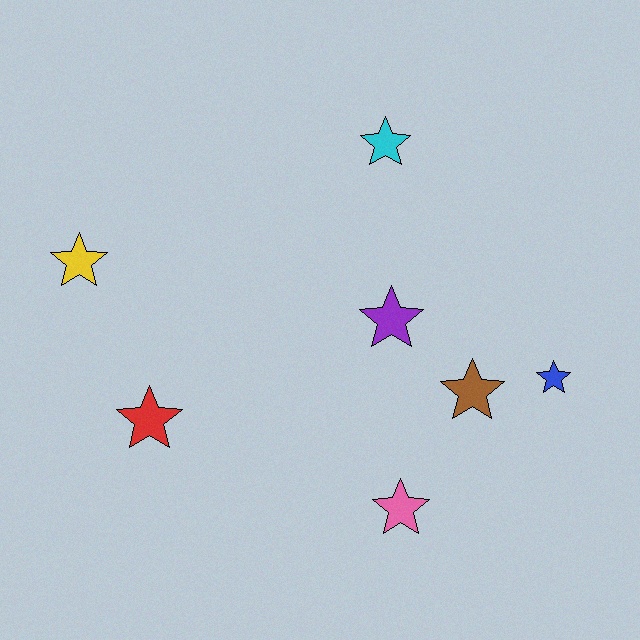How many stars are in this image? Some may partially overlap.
There are 7 stars.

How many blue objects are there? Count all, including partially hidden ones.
There is 1 blue object.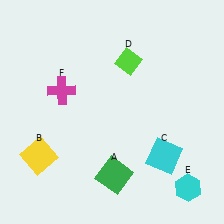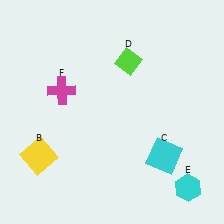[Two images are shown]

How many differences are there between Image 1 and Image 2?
There is 1 difference between the two images.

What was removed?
The green square (A) was removed in Image 2.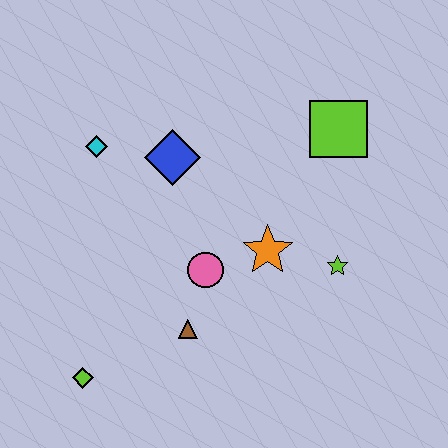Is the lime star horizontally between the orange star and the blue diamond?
No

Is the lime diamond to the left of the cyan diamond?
Yes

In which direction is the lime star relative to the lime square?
The lime star is below the lime square.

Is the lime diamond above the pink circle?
No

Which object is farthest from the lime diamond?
The lime square is farthest from the lime diamond.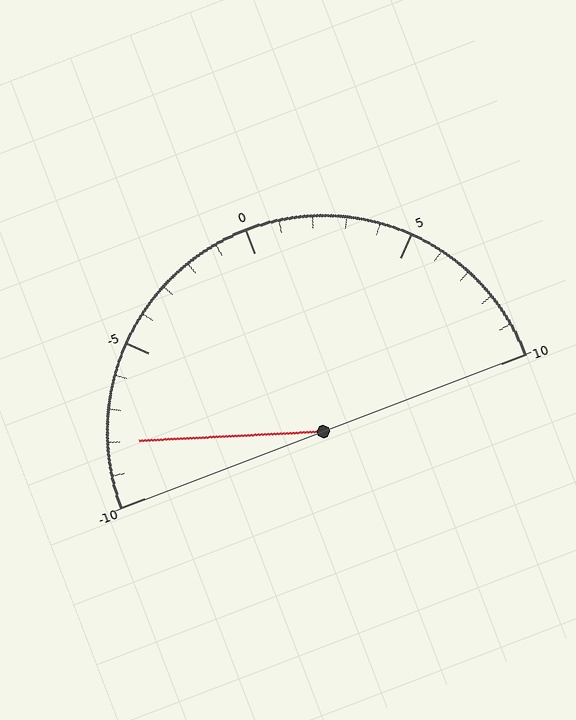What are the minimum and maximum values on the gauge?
The gauge ranges from -10 to 10.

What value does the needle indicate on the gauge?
The needle indicates approximately -8.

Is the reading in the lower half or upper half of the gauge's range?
The reading is in the lower half of the range (-10 to 10).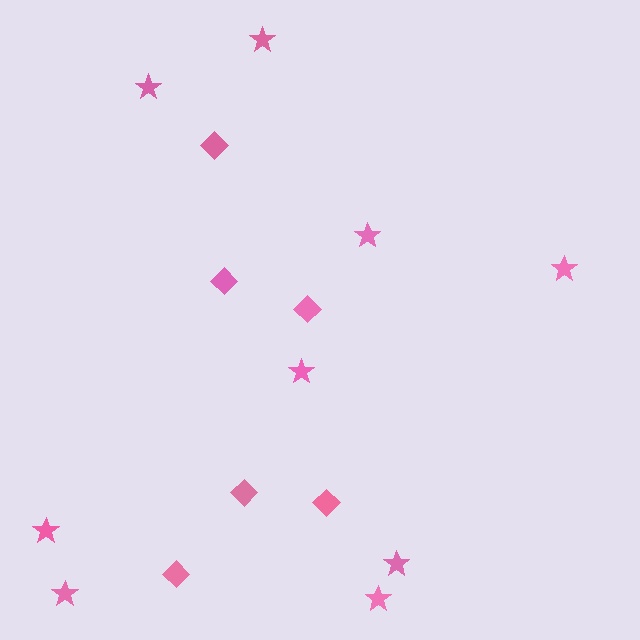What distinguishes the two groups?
There are 2 groups: one group of diamonds (6) and one group of stars (9).